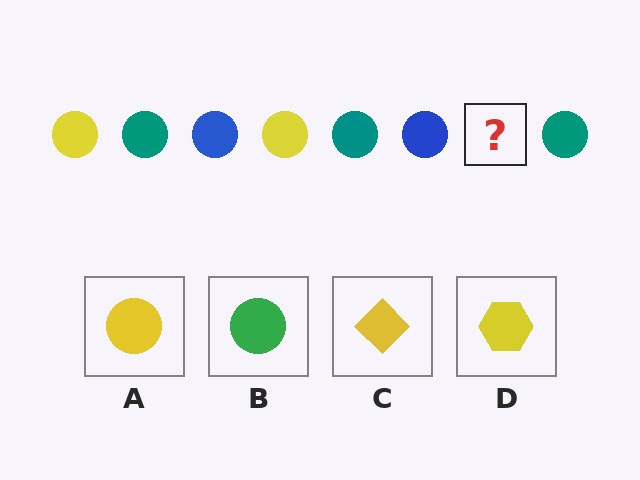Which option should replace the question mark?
Option A.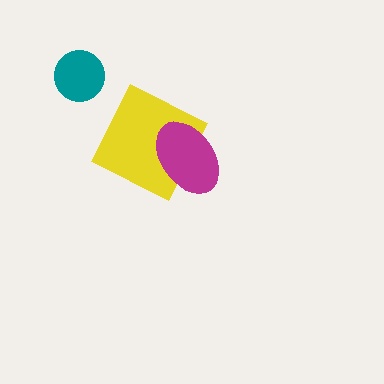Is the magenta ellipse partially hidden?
No, no other shape covers it.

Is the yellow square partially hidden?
Yes, it is partially covered by another shape.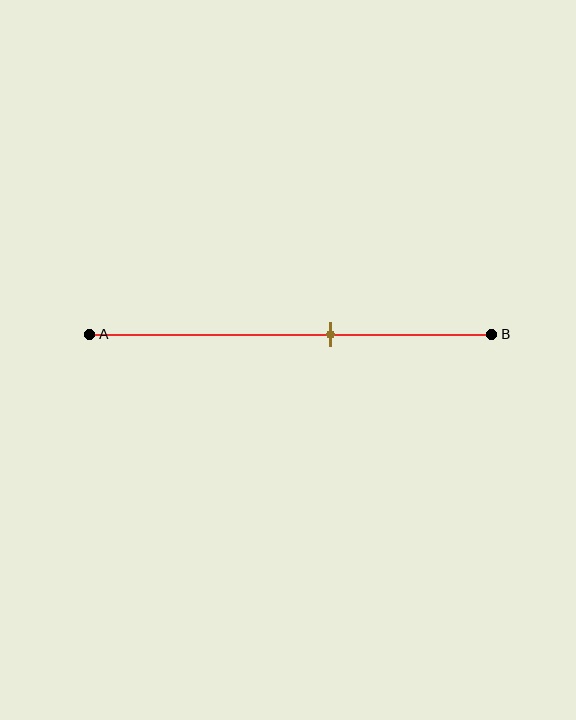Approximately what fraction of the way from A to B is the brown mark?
The brown mark is approximately 60% of the way from A to B.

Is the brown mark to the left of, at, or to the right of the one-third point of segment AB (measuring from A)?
The brown mark is to the right of the one-third point of segment AB.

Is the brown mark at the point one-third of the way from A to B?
No, the mark is at about 60% from A, not at the 33% one-third point.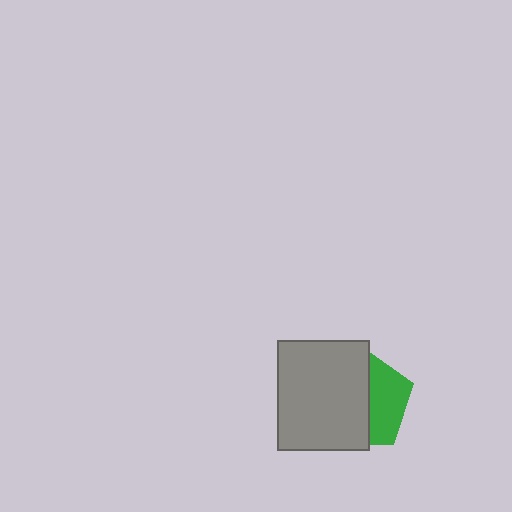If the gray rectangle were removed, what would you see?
You would see the complete green pentagon.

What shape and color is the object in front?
The object in front is a gray rectangle.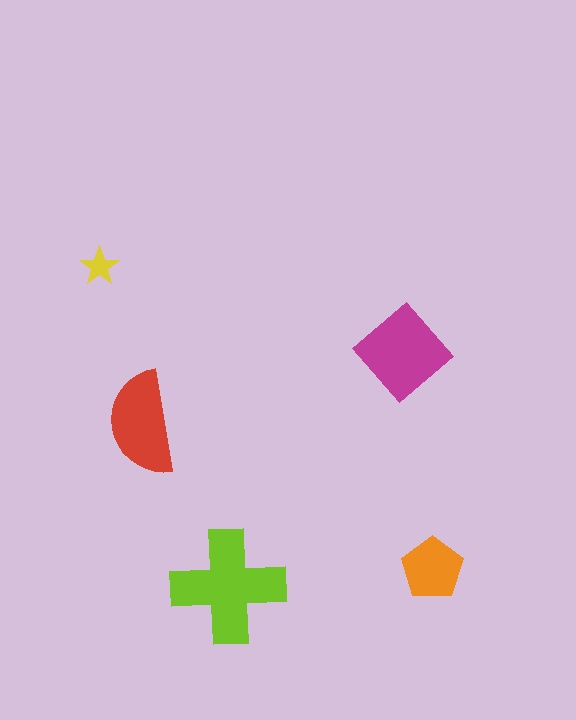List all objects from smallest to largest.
The yellow star, the orange pentagon, the red semicircle, the magenta diamond, the lime cross.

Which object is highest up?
The yellow star is topmost.